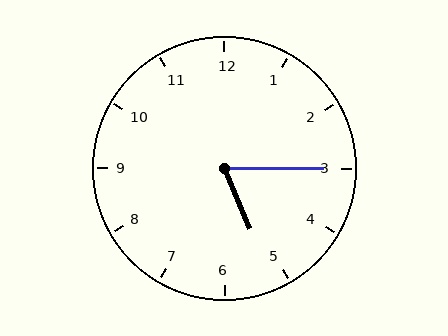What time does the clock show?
5:15.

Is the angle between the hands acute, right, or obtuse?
It is acute.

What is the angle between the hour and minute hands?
Approximately 68 degrees.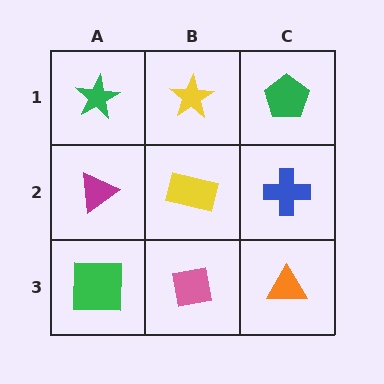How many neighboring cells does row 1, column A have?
2.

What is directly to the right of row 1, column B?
A green pentagon.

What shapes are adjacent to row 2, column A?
A green star (row 1, column A), a green square (row 3, column A), a yellow rectangle (row 2, column B).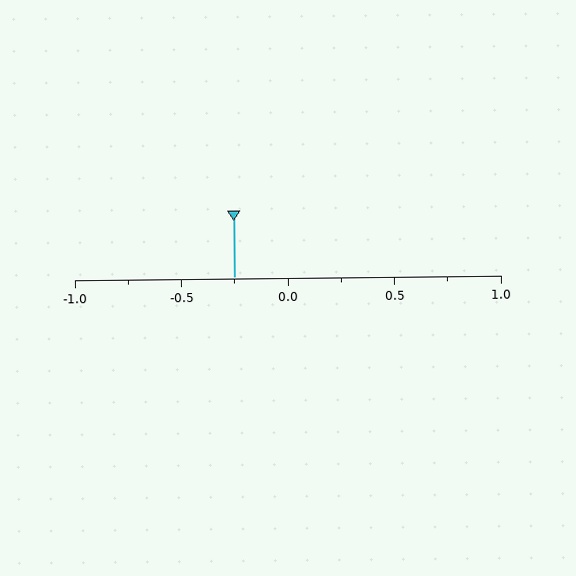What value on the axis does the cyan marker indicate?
The marker indicates approximately -0.25.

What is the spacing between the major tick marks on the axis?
The major ticks are spaced 0.5 apart.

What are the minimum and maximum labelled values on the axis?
The axis runs from -1.0 to 1.0.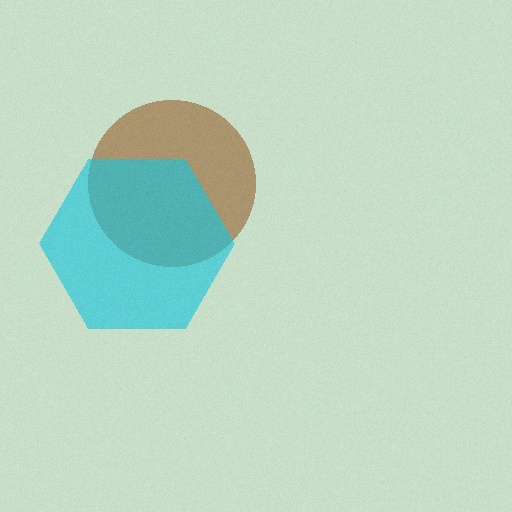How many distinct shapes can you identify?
There are 2 distinct shapes: a brown circle, a cyan hexagon.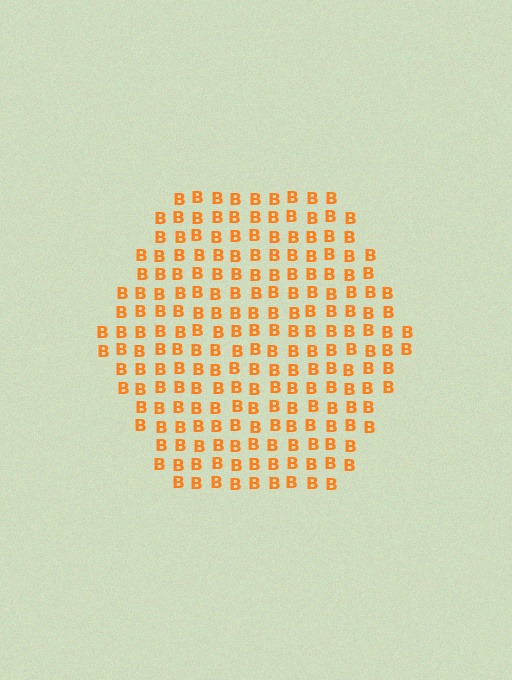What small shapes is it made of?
It is made of small letter B's.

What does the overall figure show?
The overall figure shows a hexagon.